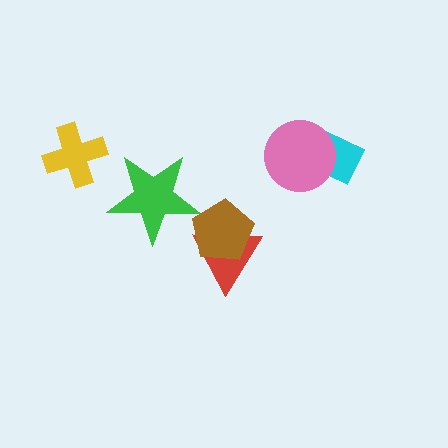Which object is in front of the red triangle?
The brown pentagon is in front of the red triangle.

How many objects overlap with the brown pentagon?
1 object overlaps with the brown pentagon.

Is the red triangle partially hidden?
Yes, it is partially covered by another shape.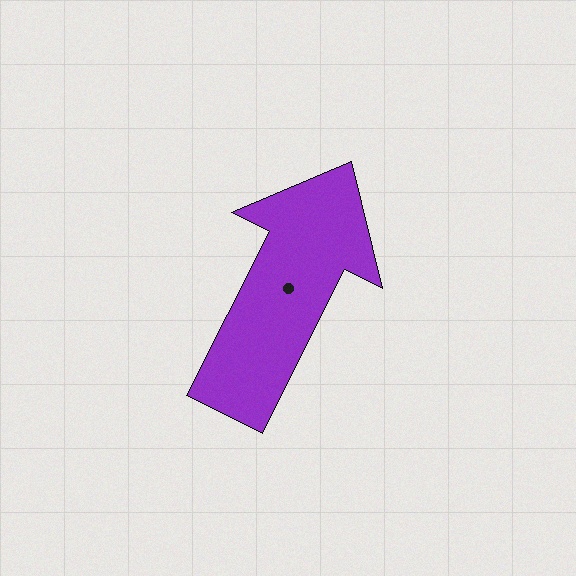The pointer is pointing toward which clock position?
Roughly 1 o'clock.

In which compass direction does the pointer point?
Northeast.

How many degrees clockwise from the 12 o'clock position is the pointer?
Approximately 27 degrees.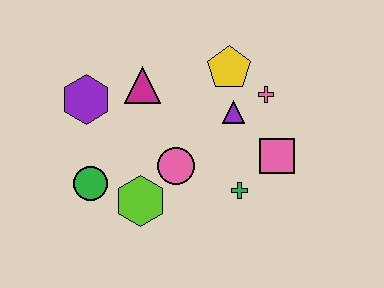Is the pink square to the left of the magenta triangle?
No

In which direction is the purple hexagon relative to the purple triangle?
The purple hexagon is to the left of the purple triangle.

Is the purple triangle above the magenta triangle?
No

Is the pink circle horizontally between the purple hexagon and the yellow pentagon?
Yes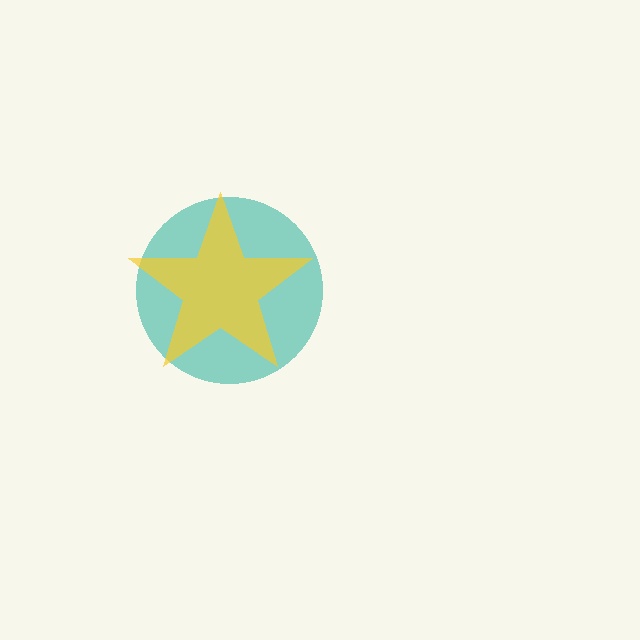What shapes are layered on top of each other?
The layered shapes are: a teal circle, a yellow star.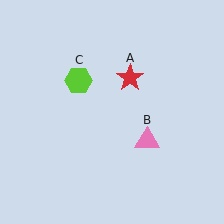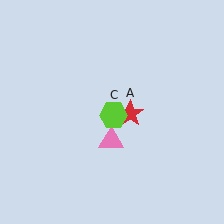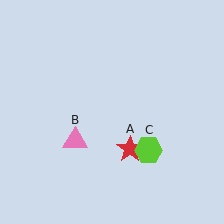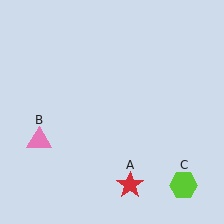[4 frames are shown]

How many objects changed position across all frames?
3 objects changed position: red star (object A), pink triangle (object B), lime hexagon (object C).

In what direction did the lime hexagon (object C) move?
The lime hexagon (object C) moved down and to the right.